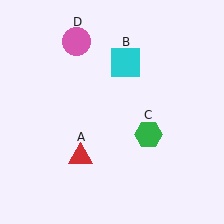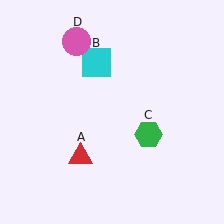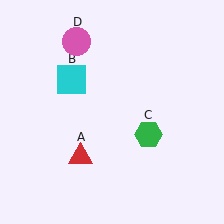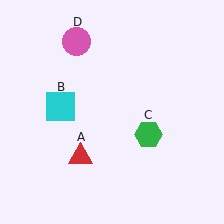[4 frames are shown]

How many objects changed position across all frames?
1 object changed position: cyan square (object B).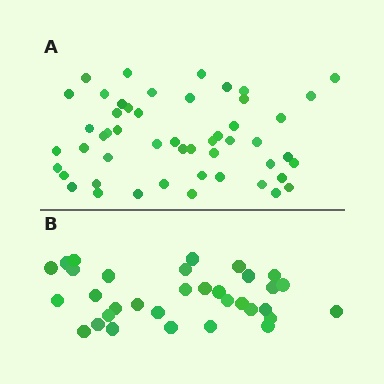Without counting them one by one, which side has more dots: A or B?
Region A (the top region) has more dots.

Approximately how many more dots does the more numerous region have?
Region A has approximately 20 more dots than region B.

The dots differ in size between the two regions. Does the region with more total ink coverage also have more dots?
No. Region B has more total ink coverage because its dots are larger, but region A actually contains more individual dots. Total area can be misleading — the number of items is what matters here.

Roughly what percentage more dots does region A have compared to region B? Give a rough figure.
About 55% more.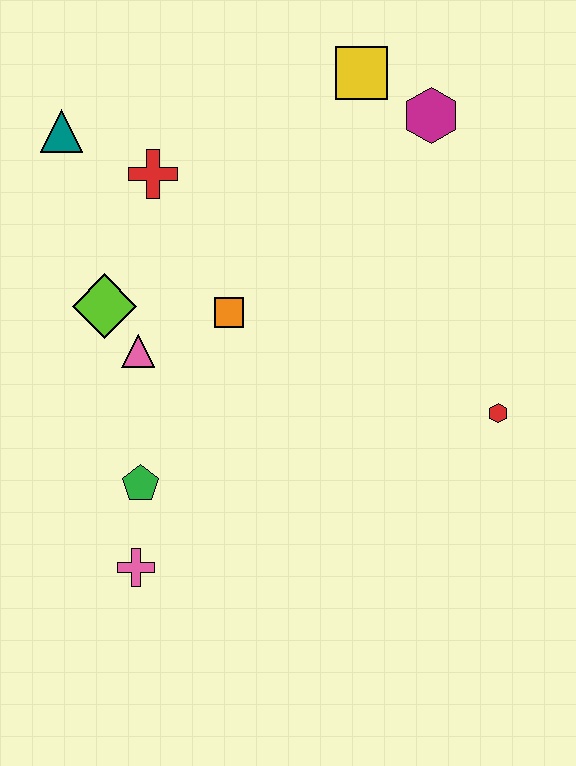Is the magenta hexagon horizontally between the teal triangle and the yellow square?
No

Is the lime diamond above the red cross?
No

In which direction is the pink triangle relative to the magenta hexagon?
The pink triangle is to the left of the magenta hexagon.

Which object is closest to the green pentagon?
The pink cross is closest to the green pentagon.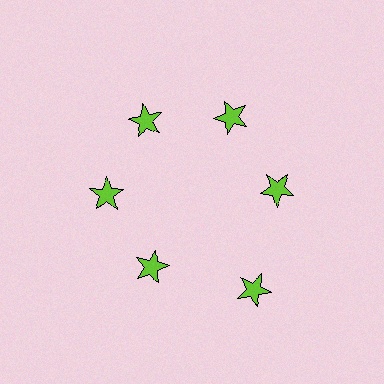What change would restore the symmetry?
The symmetry would be restored by moving it inward, back onto the ring so that all 6 stars sit at equal angles and equal distance from the center.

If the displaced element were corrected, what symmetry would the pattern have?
It would have 6-fold rotational symmetry — the pattern would map onto itself every 60 degrees.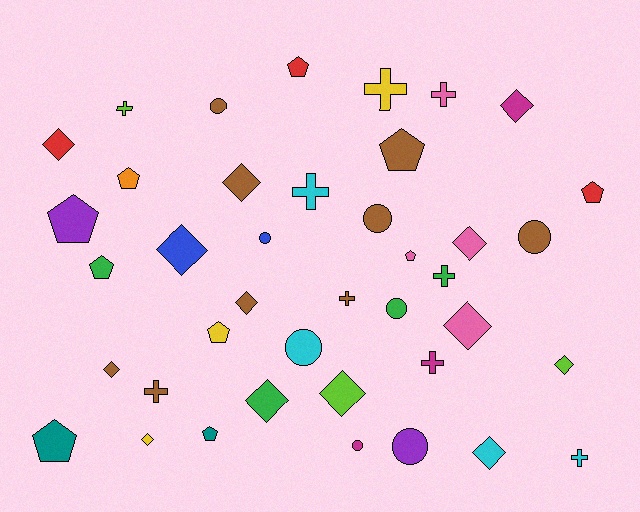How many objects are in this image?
There are 40 objects.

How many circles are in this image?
There are 8 circles.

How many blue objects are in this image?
There are 2 blue objects.